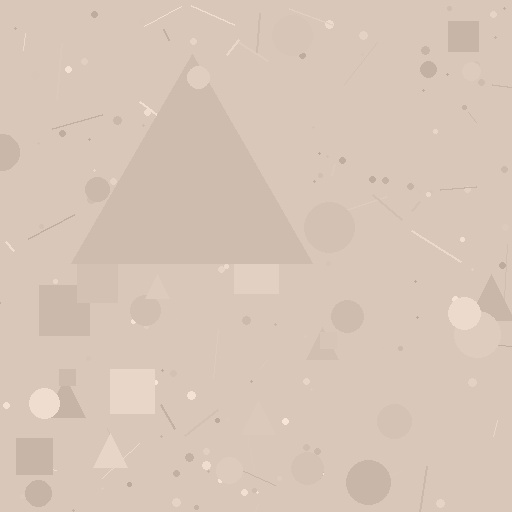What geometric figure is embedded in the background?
A triangle is embedded in the background.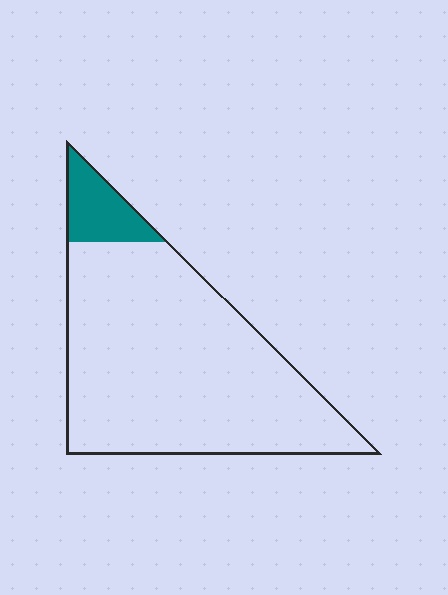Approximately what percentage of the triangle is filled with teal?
Approximately 10%.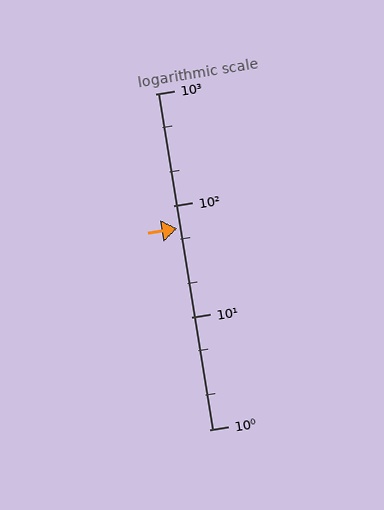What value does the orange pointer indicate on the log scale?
The pointer indicates approximately 63.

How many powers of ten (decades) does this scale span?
The scale spans 3 decades, from 1 to 1000.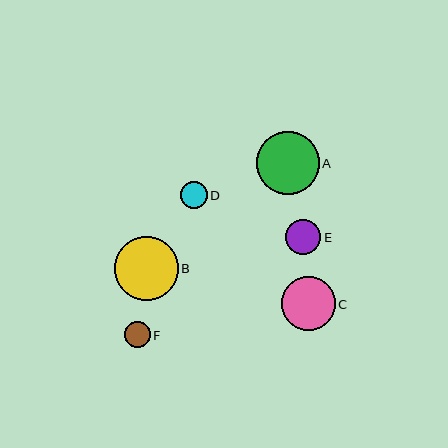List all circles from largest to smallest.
From largest to smallest: B, A, C, E, D, F.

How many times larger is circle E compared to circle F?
Circle E is approximately 1.4 times the size of circle F.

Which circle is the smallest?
Circle F is the smallest with a size of approximately 26 pixels.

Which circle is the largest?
Circle B is the largest with a size of approximately 64 pixels.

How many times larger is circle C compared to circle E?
Circle C is approximately 1.5 times the size of circle E.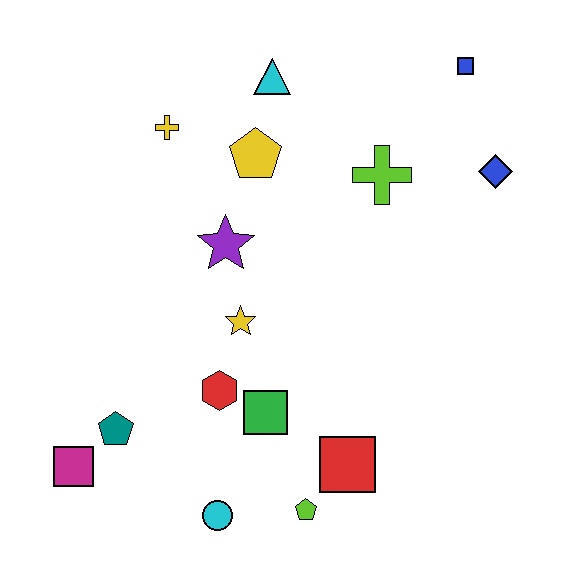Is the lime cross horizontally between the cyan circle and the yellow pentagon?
No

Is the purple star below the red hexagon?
No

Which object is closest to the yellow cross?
The yellow pentagon is closest to the yellow cross.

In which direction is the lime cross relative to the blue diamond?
The lime cross is to the left of the blue diamond.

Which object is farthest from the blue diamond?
The magenta square is farthest from the blue diamond.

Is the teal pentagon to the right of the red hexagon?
No